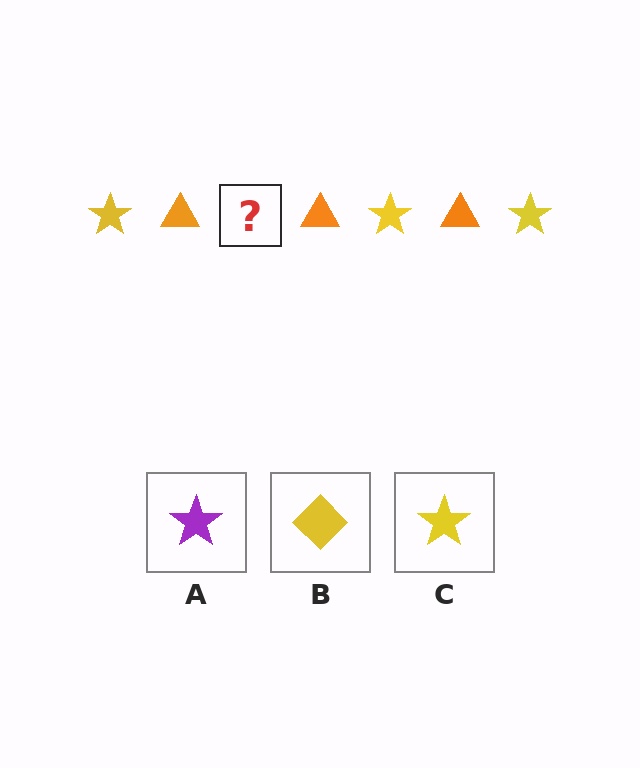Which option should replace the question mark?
Option C.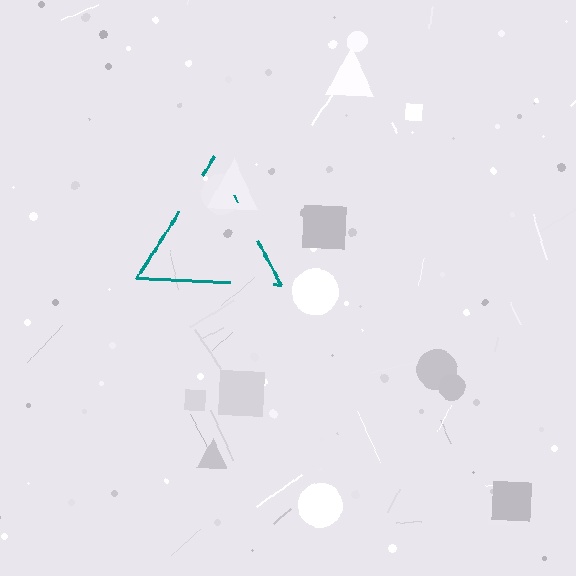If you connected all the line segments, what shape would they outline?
They would outline a triangle.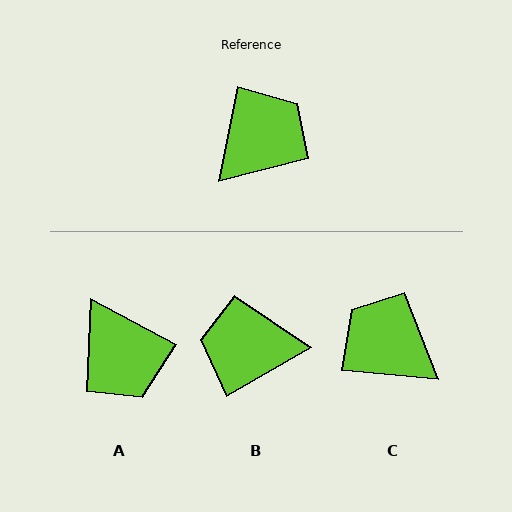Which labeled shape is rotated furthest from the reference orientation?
B, about 131 degrees away.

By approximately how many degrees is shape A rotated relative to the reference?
Approximately 107 degrees clockwise.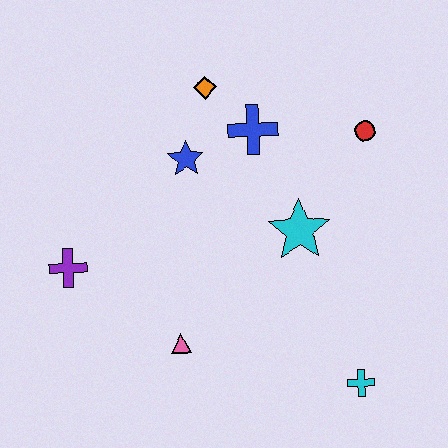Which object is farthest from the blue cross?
The cyan cross is farthest from the blue cross.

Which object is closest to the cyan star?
The blue cross is closest to the cyan star.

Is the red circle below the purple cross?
No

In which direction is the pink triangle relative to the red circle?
The pink triangle is below the red circle.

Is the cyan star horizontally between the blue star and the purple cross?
No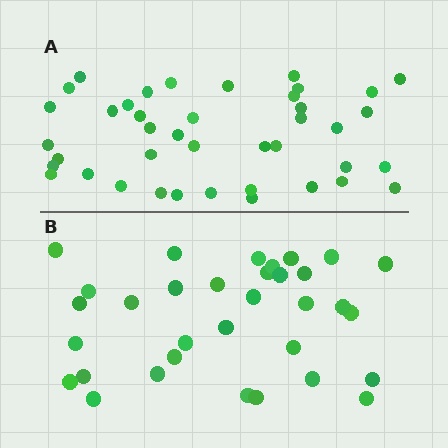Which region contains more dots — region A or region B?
Region A (the top region) has more dots.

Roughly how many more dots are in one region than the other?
Region A has roughly 8 or so more dots than region B.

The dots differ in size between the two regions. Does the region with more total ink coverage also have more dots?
No. Region B has more total ink coverage because its dots are larger, but region A actually contains more individual dots. Total area can be misleading — the number of items is what matters here.